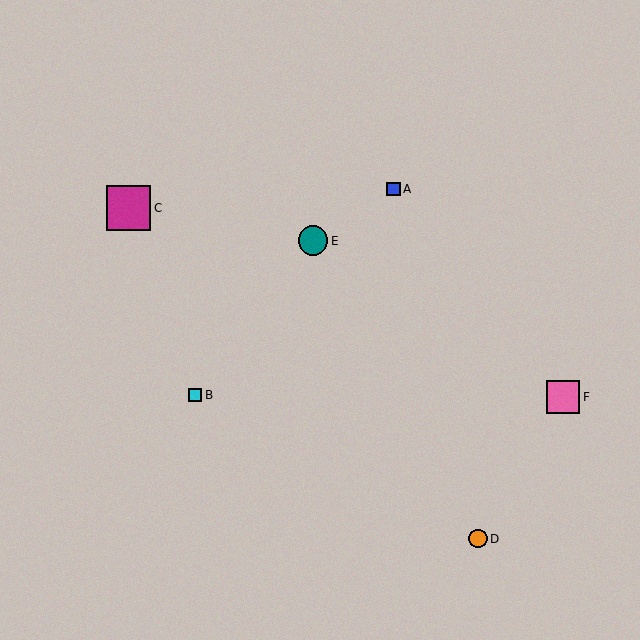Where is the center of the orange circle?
The center of the orange circle is at (478, 539).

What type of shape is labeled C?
Shape C is a magenta square.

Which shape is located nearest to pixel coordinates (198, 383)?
The cyan square (labeled B) at (195, 395) is nearest to that location.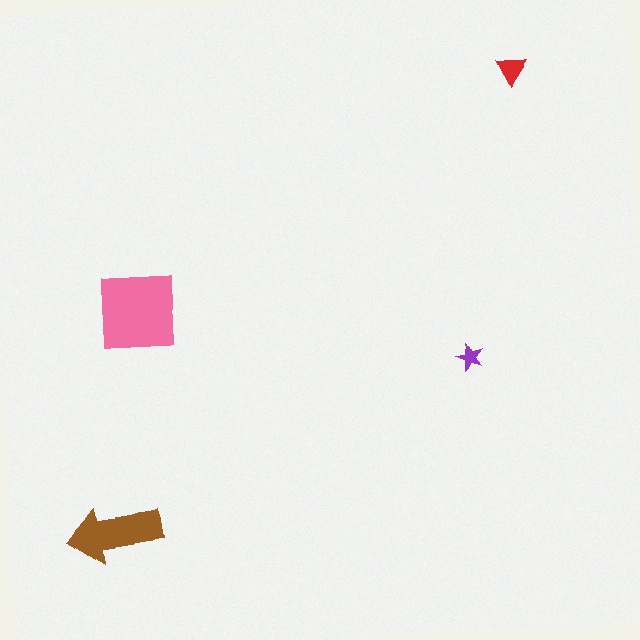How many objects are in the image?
There are 4 objects in the image.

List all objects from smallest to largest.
The purple star, the red triangle, the brown arrow, the pink square.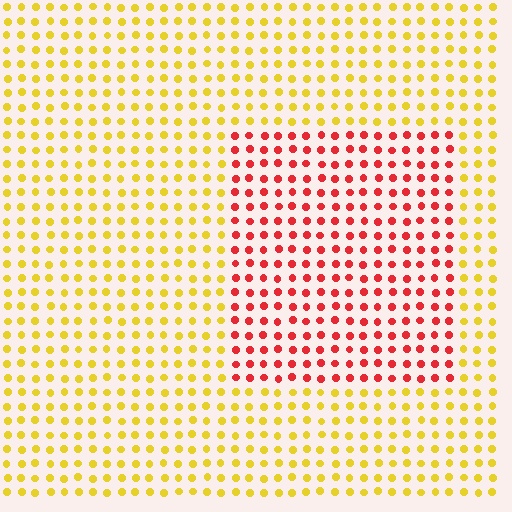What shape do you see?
I see a rectangle.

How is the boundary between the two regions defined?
The boundary is defined purely by a slight shift in hue (about 57 degrees). Spacing, size, and orientation are identical on both sides.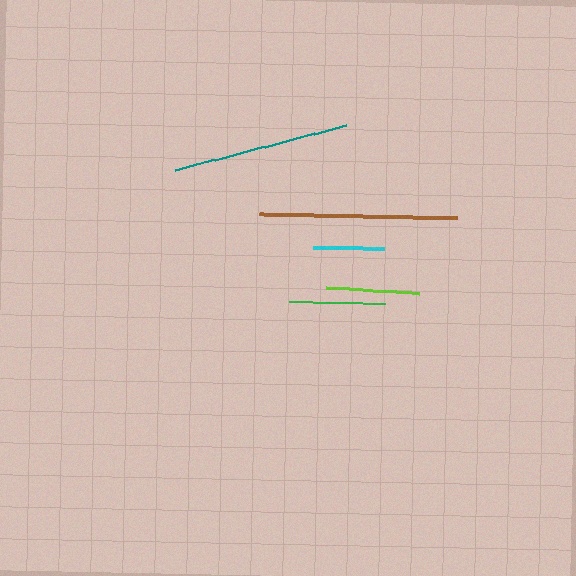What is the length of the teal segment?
The teal segment is approximately 176 pixels long.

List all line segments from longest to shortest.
From longest to shortest: brown, teal, green, lime, cyan.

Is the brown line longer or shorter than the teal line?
The brown line is longer than the teal line.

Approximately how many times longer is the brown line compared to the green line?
The brown line is approximately 2.1 times the length of the green line.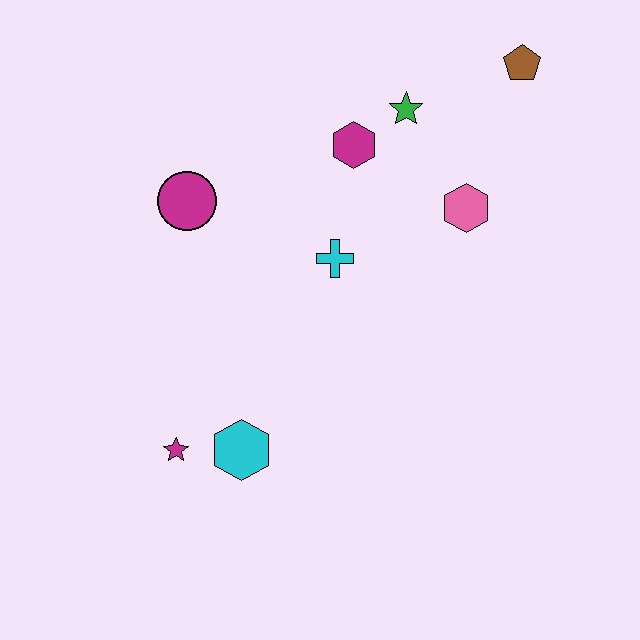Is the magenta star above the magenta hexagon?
No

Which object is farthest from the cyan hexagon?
The brown pentagon is farthest from the cyan hexagon.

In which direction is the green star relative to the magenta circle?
The green star is to the right of the magenta circle.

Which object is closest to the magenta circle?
The cyan cross is closest to the magenta circle.